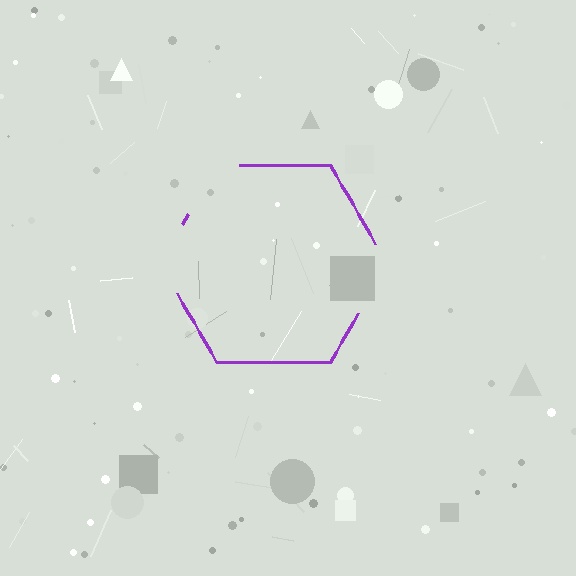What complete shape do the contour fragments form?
The contour fragments form a hexagon.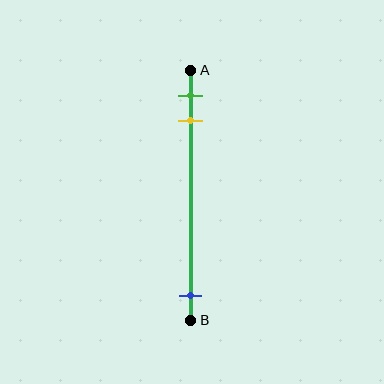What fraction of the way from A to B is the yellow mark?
The yellow mark is approximately 20% (0.2) of the way from A to B.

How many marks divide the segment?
There are 3 marks dividing the segment.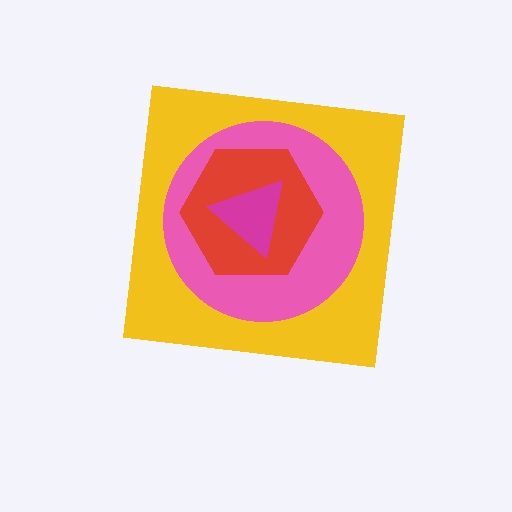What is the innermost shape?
The magenta triangle.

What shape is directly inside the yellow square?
The pink circle.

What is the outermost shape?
The yellow square.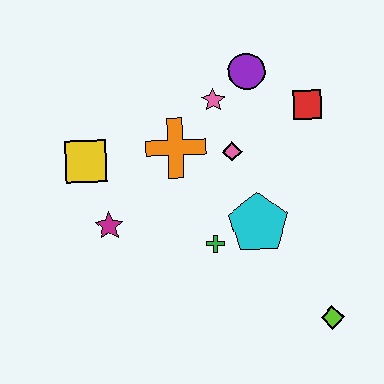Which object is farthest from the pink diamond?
The lime diamond is farthest from the pink diamond.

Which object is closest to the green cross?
The cyan pentagon is closest to the green cross.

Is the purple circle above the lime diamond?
Yes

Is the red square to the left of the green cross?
No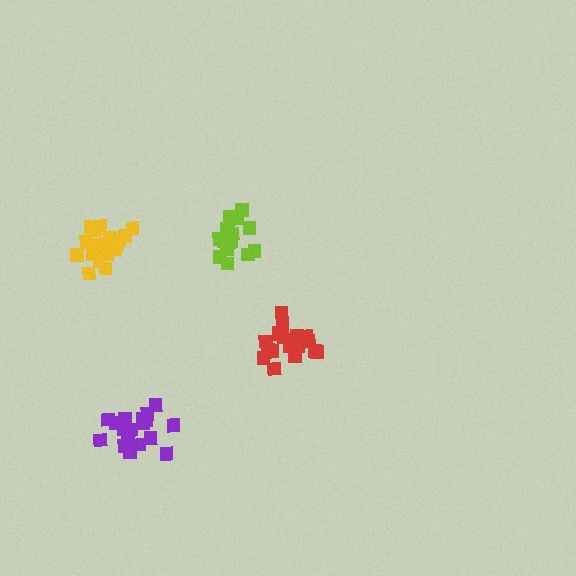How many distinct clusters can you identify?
There are 4 distinct clusters.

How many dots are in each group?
Group 1: 15 dots, Group 2: 20 dots, Group 3: 19 dots, Group 4: 19 dots (73 total).